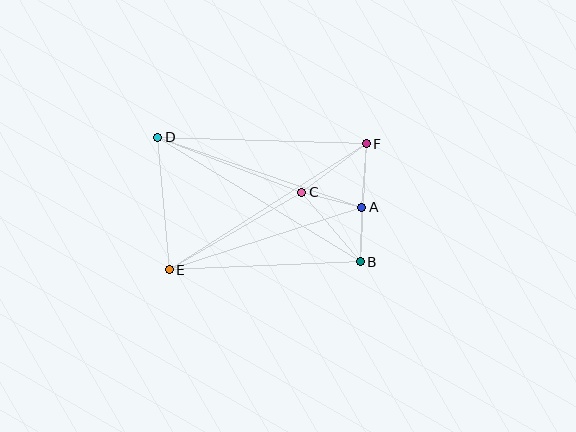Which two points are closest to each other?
Points A and B are closest to each other.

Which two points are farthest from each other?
Points B and D are farthest from each other.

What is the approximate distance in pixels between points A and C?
The distance between A and C is approximately 62 pixels.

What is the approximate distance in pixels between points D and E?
The distance between D and E is approximately 133 pixels.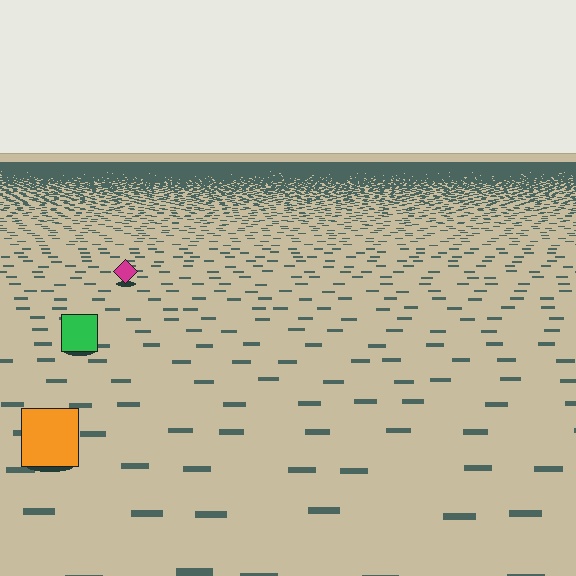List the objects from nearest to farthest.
From nearest to farthest: the orange square, the green square, the magenta diamond.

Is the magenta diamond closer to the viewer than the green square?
No. The green square is closer — you can tell from the texture gradient: the ground texture is coarser near it.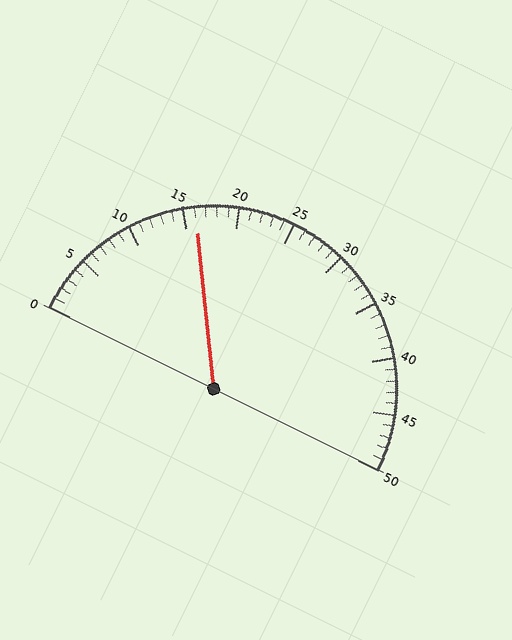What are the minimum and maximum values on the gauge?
The gauge ranges from 0 to 50.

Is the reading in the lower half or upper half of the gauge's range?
The reading is in the lower half of the range (0 to 50).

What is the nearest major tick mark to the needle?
The nearest major tick mark is 15.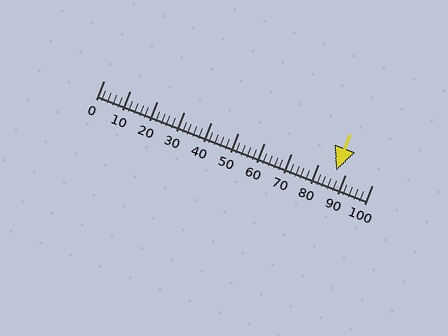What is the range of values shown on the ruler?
The ruler shows values from 0 to 100.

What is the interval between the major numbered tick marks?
The major tick marks are spaced 10 units apart.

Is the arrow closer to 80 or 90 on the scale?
The arrow is closer to 90.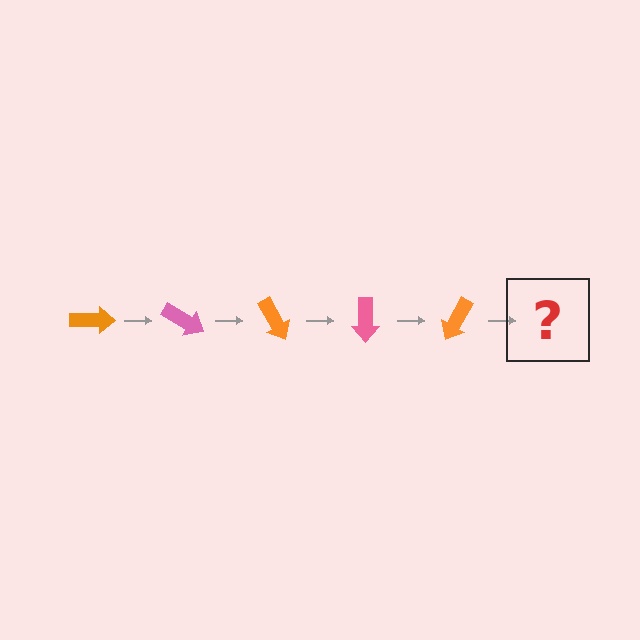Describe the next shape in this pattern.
It should be a pink arrow, rotated 150 degrees from the start.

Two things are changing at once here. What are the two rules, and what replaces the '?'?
The two rules are that it rotates 30 degrees each step and the color cycles through orange and pink. The '?' should be a pink arrow, rotated 150 degrees from the start.